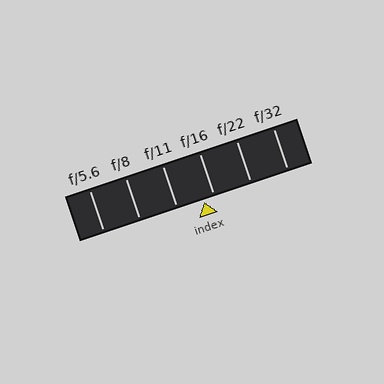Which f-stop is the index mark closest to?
The index mark is closest to f/16.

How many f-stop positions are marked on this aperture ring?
There are 6 f-stop positions marked.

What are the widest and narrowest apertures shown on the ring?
The widest aperture shown is f/5.6 and the narrowest is f/32.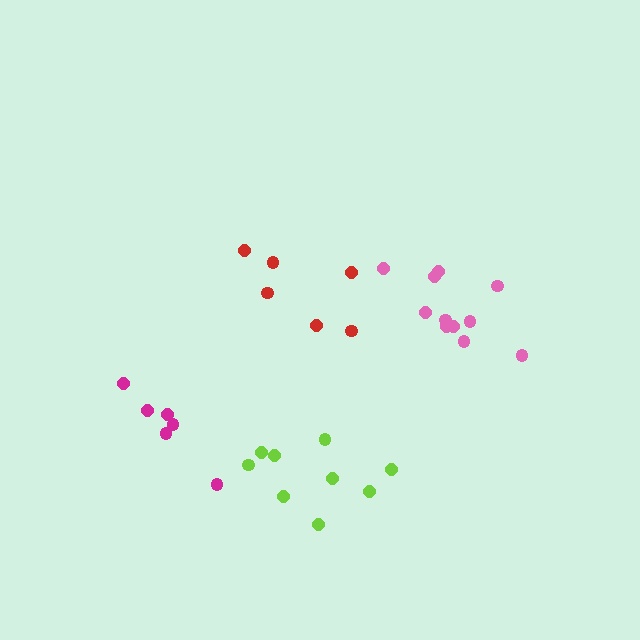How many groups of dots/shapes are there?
There are 4 groups.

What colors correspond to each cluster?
The clusters are colored: magenta, pink, red, lime.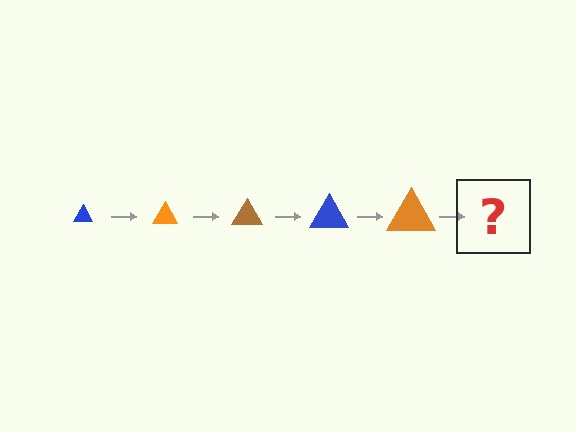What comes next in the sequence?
The next element should be a brown triangle, larger than the previous one.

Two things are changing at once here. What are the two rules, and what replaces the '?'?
The two rules are that the triangle grows larger each step and the color cycles through blue, orange, and brown. The '?' should be a brown triangle, larger than the previous one.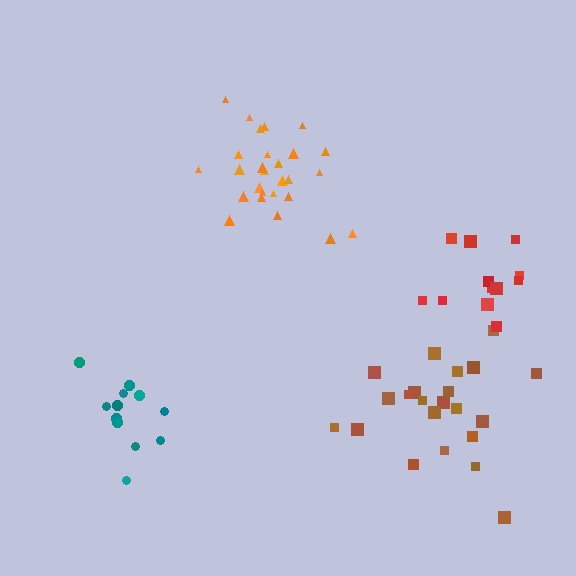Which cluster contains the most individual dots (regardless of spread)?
Orange (27).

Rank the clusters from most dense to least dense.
orange, teal, red, brown.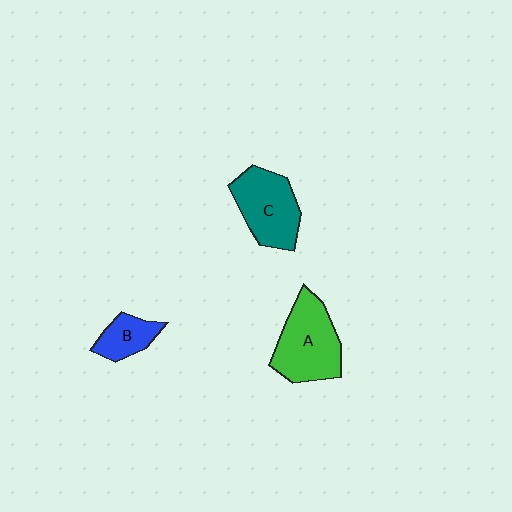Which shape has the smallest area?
Shape B (blue).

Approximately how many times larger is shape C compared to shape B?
Approximately 2.0 times.